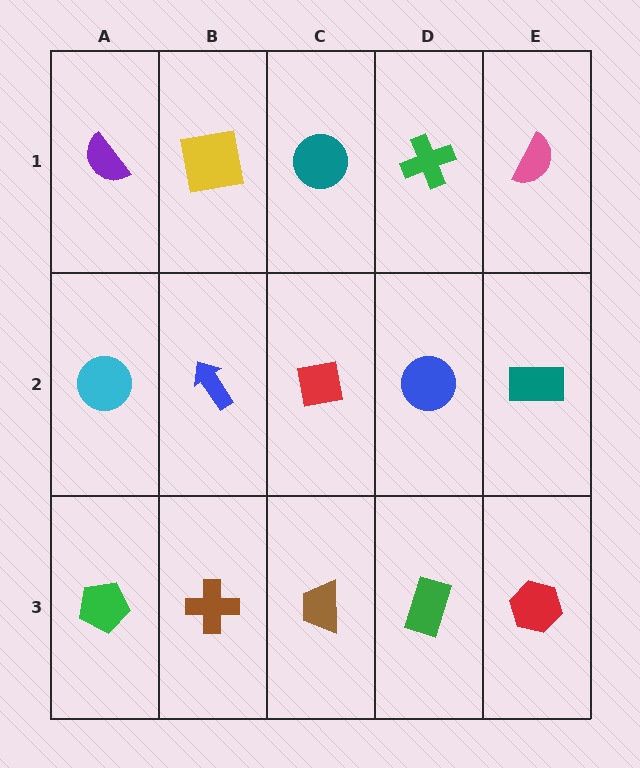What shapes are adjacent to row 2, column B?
A yellow square (row 1, column B), a brown cross (row 3, column B), a cyan circle (row 2, column A), a red square (row 2, column C).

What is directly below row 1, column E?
A teal rectangle.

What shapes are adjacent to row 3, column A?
A cyan circle (row 2, column A), a brown cross (row 3, column B).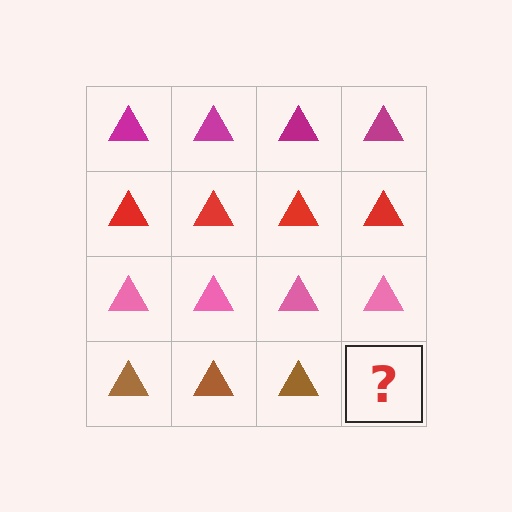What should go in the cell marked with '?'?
The missing cell should contain a brown triangle.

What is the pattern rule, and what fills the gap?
The rule is that each row has a consistent color. The gap should be filled with a brown triangle.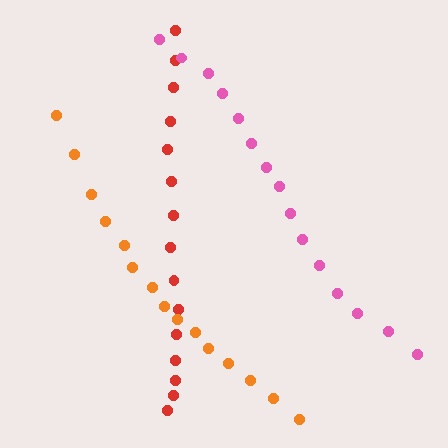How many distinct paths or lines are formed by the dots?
There are 3 distinct paths.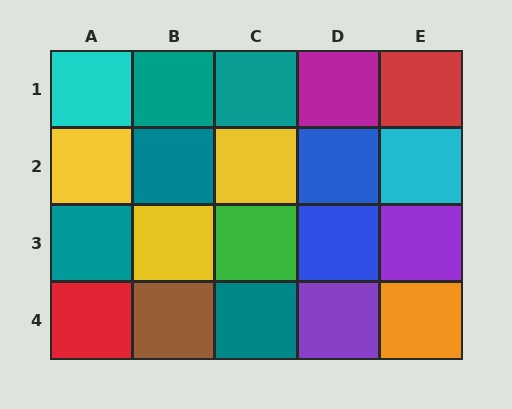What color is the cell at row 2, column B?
Teal.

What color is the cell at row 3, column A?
Teal.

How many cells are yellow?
3 cells are yellow.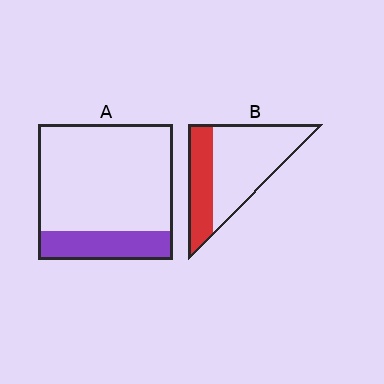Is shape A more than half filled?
No.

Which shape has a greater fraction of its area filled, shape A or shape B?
Shape B.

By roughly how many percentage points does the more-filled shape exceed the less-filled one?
By roughly 10 percentage points (B over A).